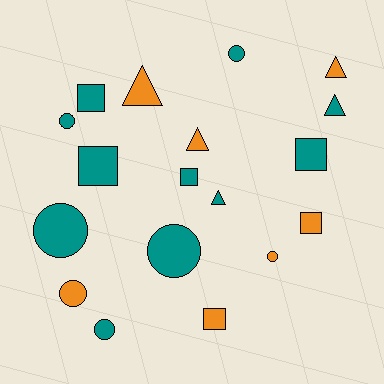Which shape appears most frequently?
Circle, with 7 objects.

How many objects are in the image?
There are 18 objects.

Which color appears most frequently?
Teal, with 11 objects.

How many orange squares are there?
There are 2 orange squares.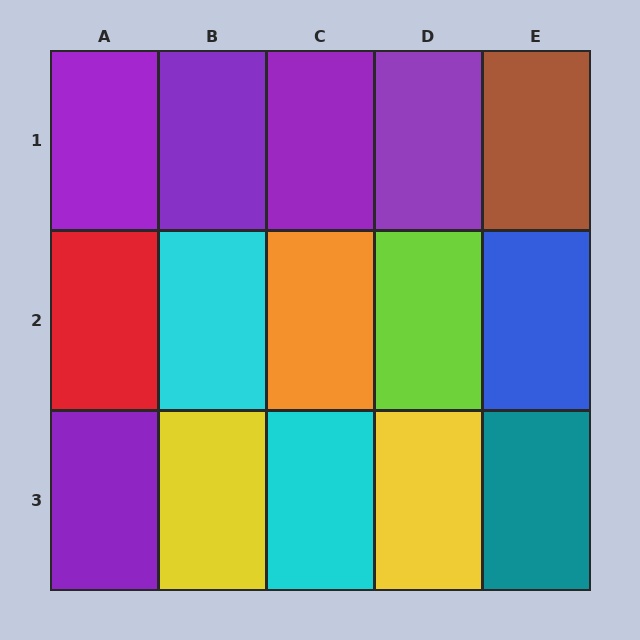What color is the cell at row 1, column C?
Purple.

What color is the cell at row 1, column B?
Purple.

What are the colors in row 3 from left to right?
Purple, yellow, cyan, yellow, teal.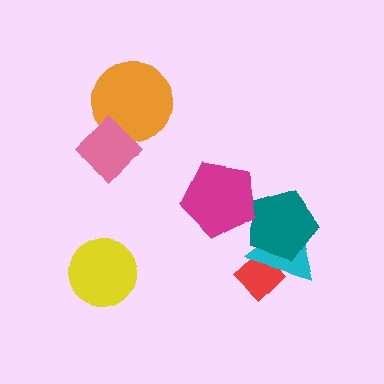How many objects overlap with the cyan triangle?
2 objects overlap with the cyan triangle.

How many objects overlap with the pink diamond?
1 object overlaps with the pink diamond.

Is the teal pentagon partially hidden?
Yes, it is partially covered by another shape.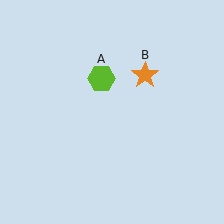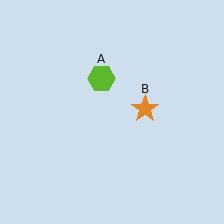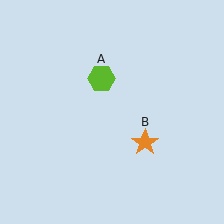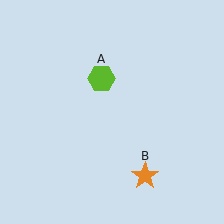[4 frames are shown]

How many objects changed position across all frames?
1 object changed position: orange star (object B).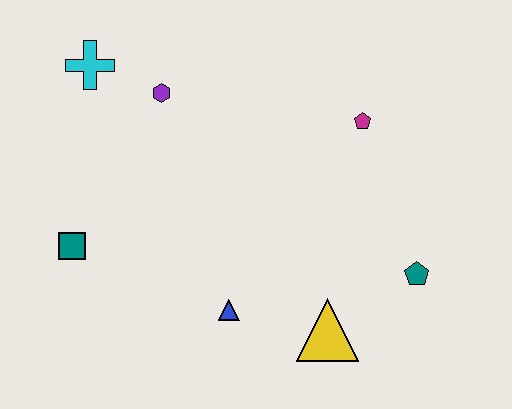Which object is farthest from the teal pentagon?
The cyan cross is farthest from the teal pentagon.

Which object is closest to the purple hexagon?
The cyan cross is closest to the purple hexagon.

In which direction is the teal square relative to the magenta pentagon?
The teal square is to the left of the magenta pentagon.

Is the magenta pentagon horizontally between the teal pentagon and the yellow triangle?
Yes